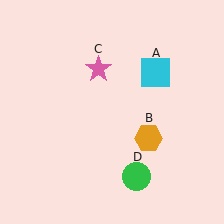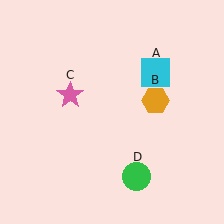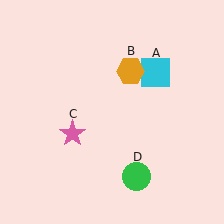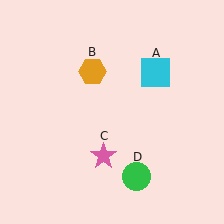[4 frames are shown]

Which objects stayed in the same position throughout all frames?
Cyan square (object A) and green circle (object D) remained stationary.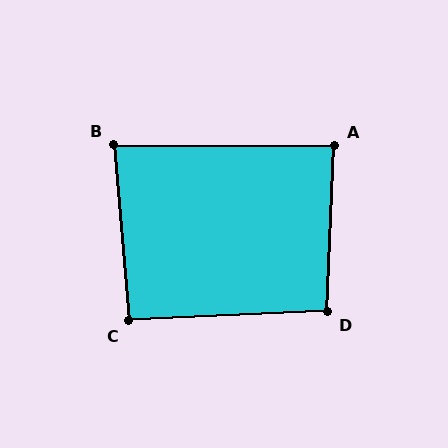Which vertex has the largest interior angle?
D, at approximately 95 degrees.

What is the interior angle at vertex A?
Approximately 88 degrees (approximately right).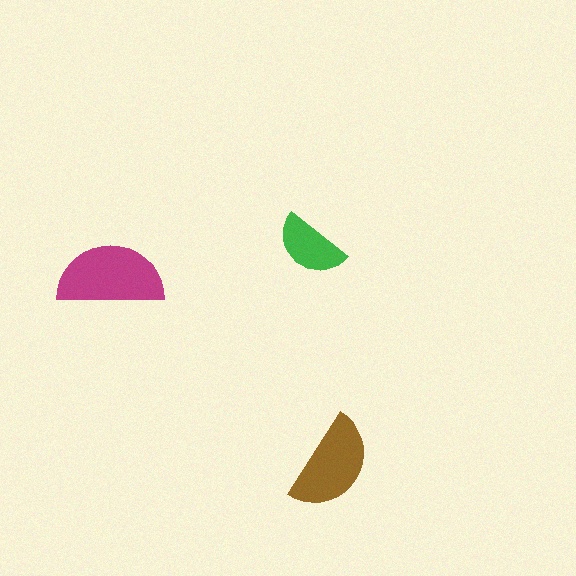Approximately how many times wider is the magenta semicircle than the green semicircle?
About 1.5 times wider.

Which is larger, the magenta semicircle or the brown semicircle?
The magenta one.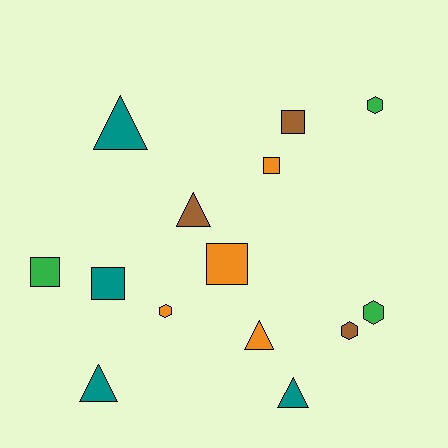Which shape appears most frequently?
Triangle, with 5 objects.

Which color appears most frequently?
Orange, with 4 objects.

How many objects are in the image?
There are 14 objects.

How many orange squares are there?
There are 2 orange squares.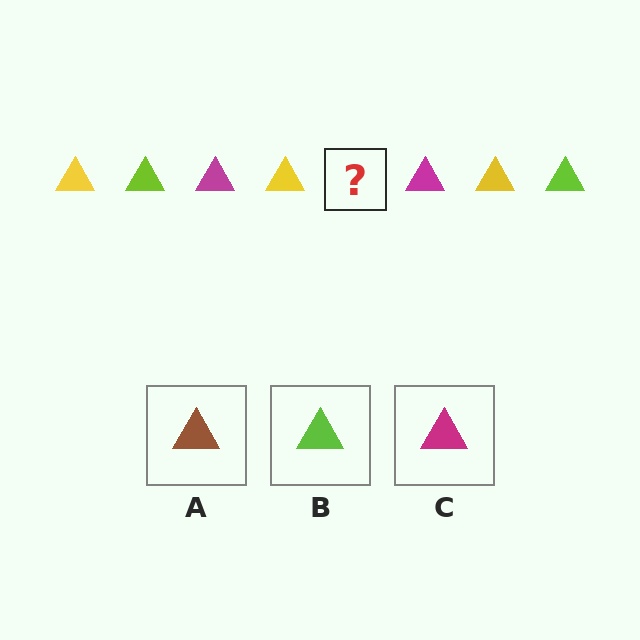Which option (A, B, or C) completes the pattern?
B.